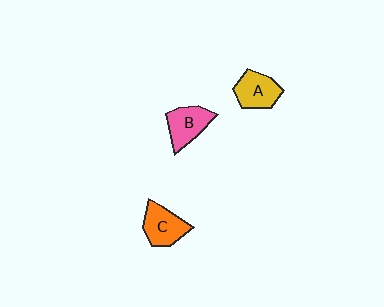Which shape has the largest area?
Shape C (orange).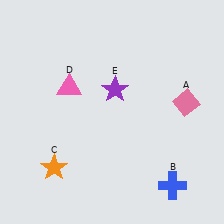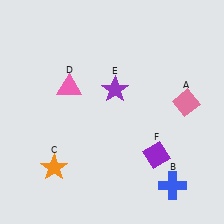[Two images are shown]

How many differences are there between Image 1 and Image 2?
There is 1 difference between the two images.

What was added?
A purple diamond (F) was added in Image 2.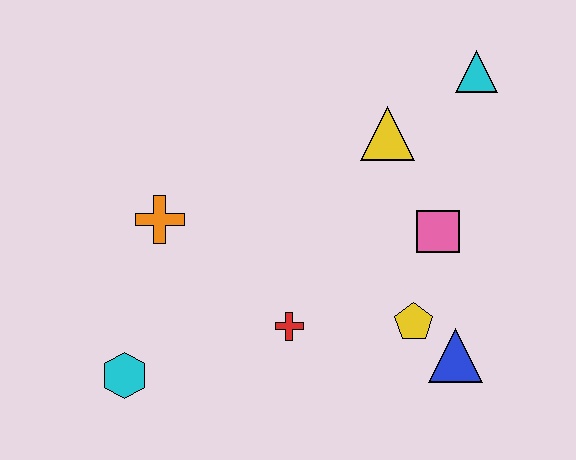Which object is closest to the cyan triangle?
The yellow triangle is closest to the cyan triangle.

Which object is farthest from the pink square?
The cyan hexagon is farthest from the pink square.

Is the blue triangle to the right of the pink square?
Yes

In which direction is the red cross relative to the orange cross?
The red cross is to the right of the orange cross.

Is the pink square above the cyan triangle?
No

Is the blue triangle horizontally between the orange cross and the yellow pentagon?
No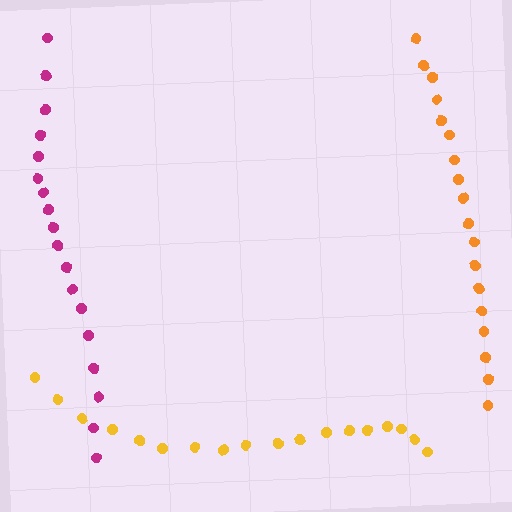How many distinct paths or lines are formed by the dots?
There are 3 distinct paths.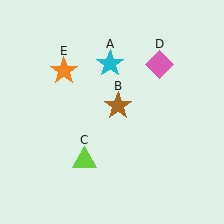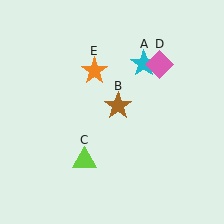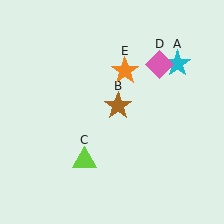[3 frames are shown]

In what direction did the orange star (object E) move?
The orange star (object E) moved right.